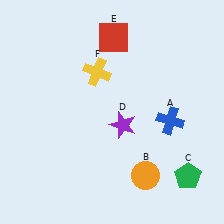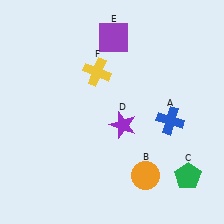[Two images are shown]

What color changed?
The square (E) changed from red in Image 1 to purple in Image 2.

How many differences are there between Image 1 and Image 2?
There is 1 difference between the two images.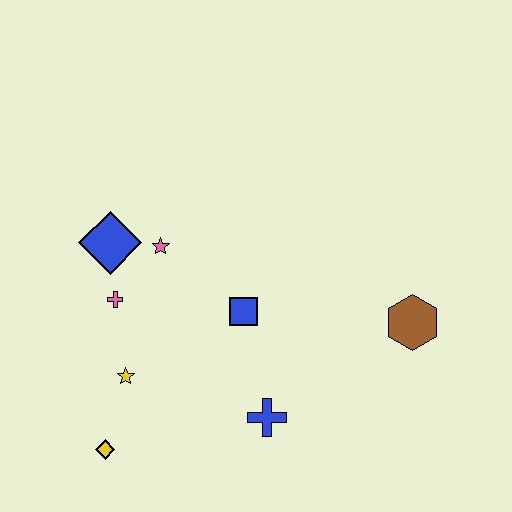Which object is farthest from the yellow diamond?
The brown hexagon is farthest from the yellow diamond.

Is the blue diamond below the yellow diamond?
No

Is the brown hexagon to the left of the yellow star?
No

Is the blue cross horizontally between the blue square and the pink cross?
No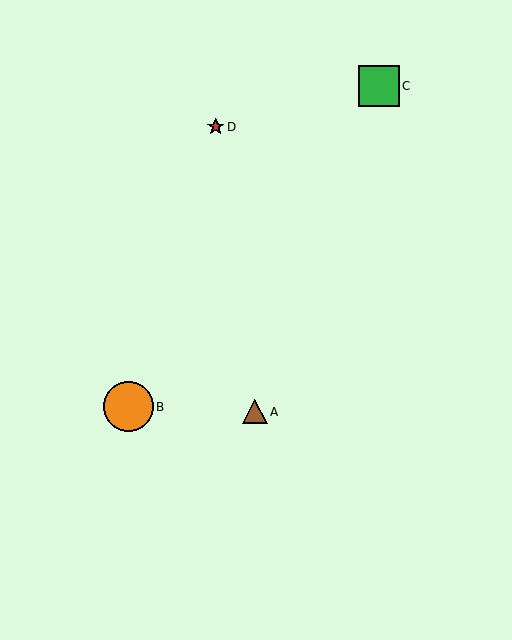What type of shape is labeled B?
Shape B is an orange circle.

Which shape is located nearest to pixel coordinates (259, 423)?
The brown triangle (labeled A) at (255, 412) is nearest to that location.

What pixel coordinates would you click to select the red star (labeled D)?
Click at (216, 127) to select the red star D.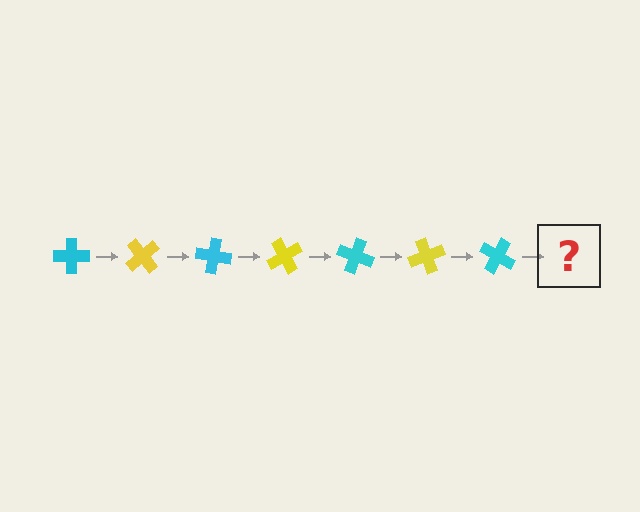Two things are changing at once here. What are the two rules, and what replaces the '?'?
The two rules are that it rotates 50 degrees each step and the color cycles through cyan and yellow. The '?' should be a yellow cross, rotated 350 degrees from the start.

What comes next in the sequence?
The next element should be a yellow cross, rotated 350 degrees from the start.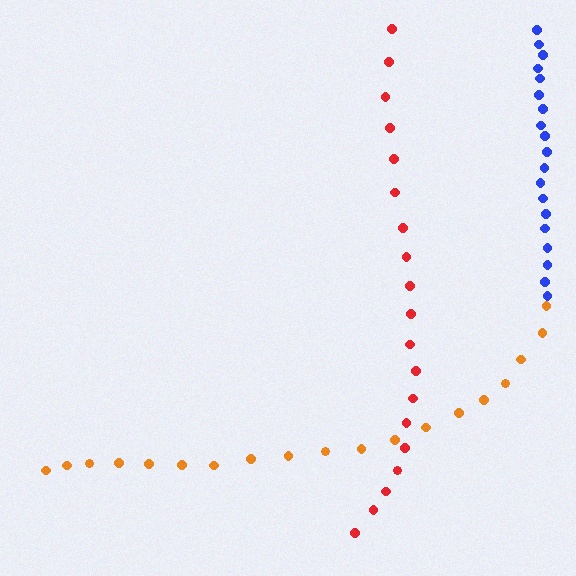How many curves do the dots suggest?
There are 3 distinct paths.